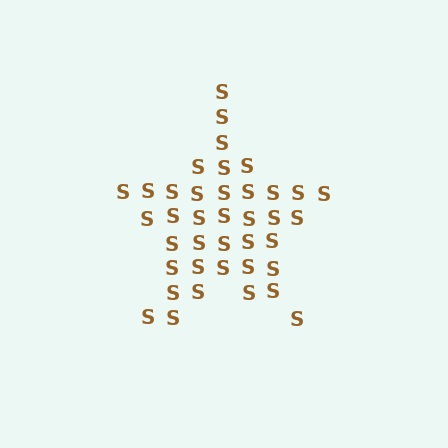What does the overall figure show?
The overall figure shows a star.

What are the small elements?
The small elements are letter S's.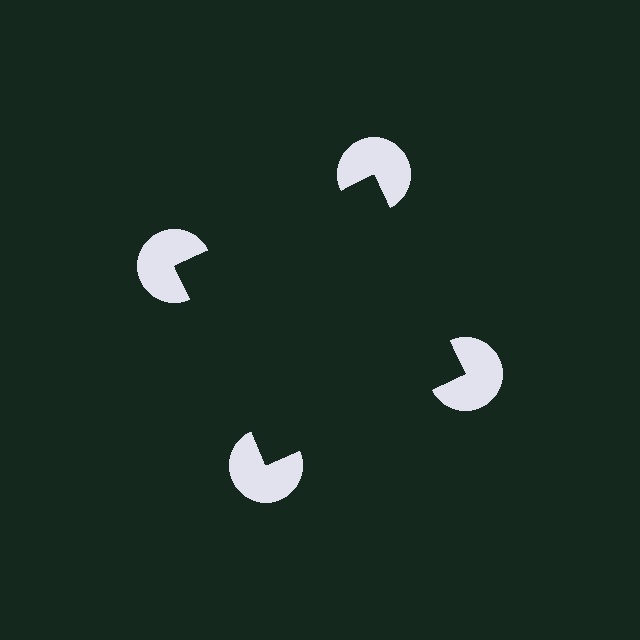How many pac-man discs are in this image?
There are 4 — one at each vertex of the illusory square.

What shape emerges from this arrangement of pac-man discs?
An illusory square — its edges are inferred from the aligned wedge cuts in the pac-man discs, not physically drawn.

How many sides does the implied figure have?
4 sides.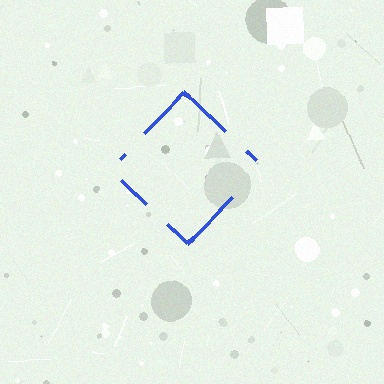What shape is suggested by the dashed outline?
The dashed outline suggests a diamond.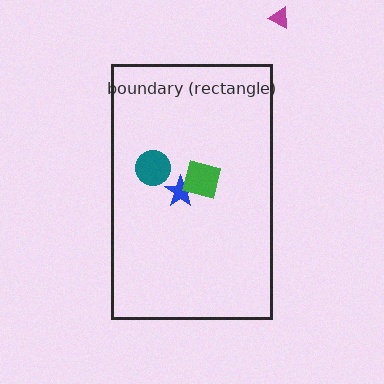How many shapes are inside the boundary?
3 inside, 1 outside.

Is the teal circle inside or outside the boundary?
Inside.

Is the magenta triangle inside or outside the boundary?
Outside.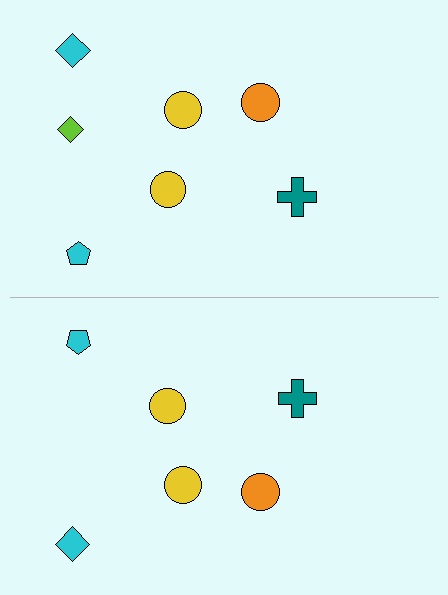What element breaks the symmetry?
A lime diamond is missing from the bottom side.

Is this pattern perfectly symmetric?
No, the pattern is not perfectly symmetric. A lime diamond is missing from the bottom side.